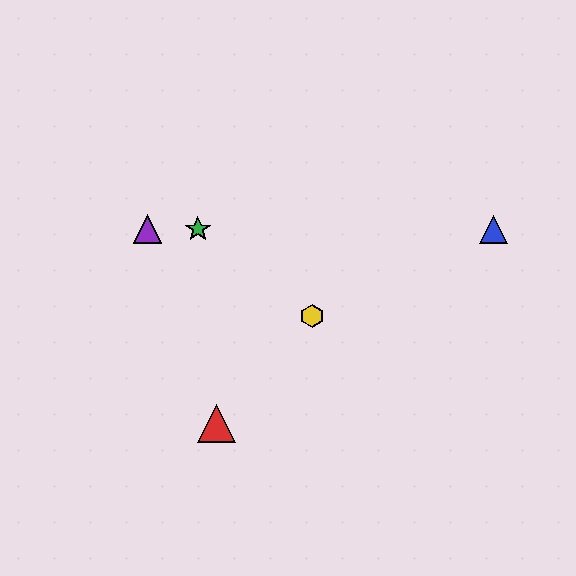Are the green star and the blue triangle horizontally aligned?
Yes, both are at y≈229.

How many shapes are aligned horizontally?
3 shapes (the blue triangle, the green star, the purple triangle) are aligned horizontally.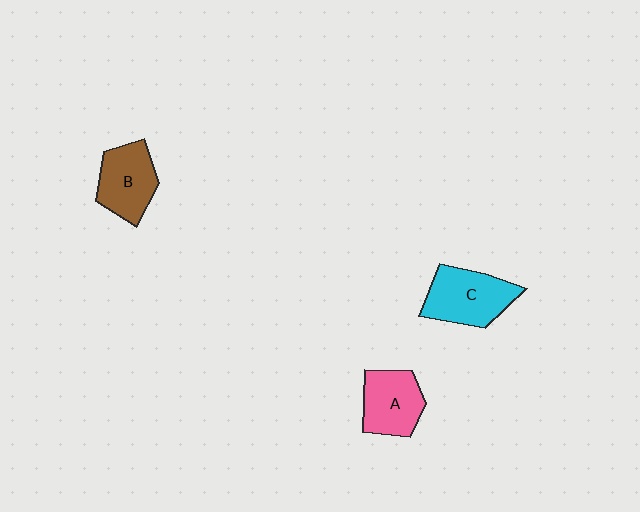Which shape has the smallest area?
Shape A (pink).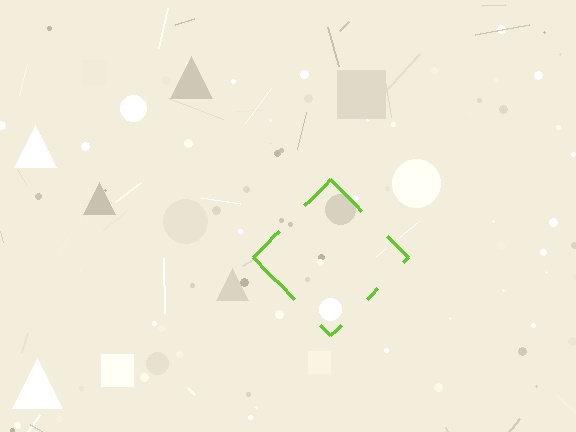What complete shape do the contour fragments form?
The contour fragments form a diamond.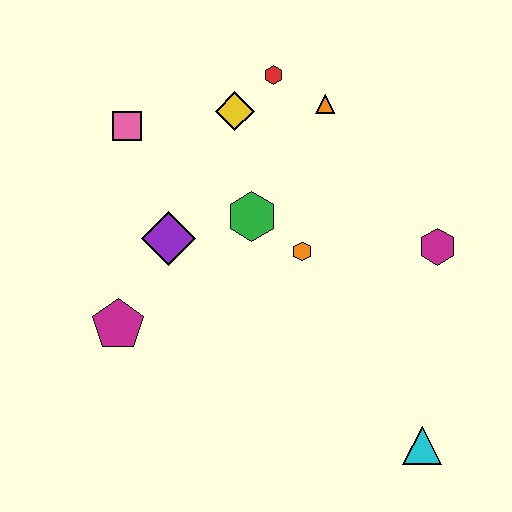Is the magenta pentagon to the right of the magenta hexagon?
No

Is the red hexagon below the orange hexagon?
No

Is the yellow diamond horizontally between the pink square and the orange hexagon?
Yes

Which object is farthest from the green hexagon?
The cyan triangle is farthest from the green hexagon.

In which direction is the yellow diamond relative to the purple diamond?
The yellow diamond is above the purple diamond.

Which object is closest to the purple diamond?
The green hexagon is closest to the purple diamond.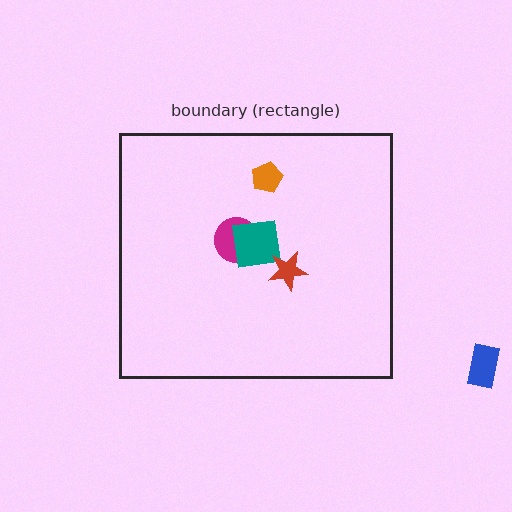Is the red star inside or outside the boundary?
Inside.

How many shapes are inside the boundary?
4 inside, 1 outside.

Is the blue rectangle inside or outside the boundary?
Outside.